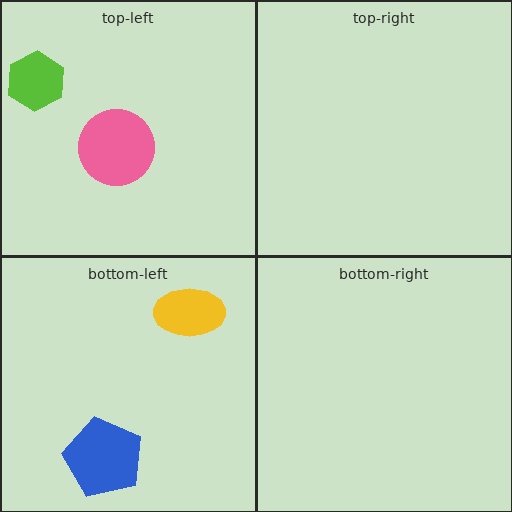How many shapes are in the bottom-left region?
2.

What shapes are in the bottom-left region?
The blue pentagon, the yellow ellipse.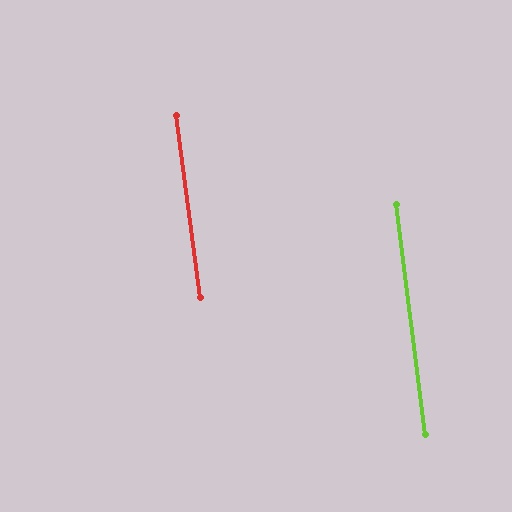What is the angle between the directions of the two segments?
Approximately 1 degree.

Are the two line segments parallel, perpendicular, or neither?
Parallel — their directions differ by only 0.7°.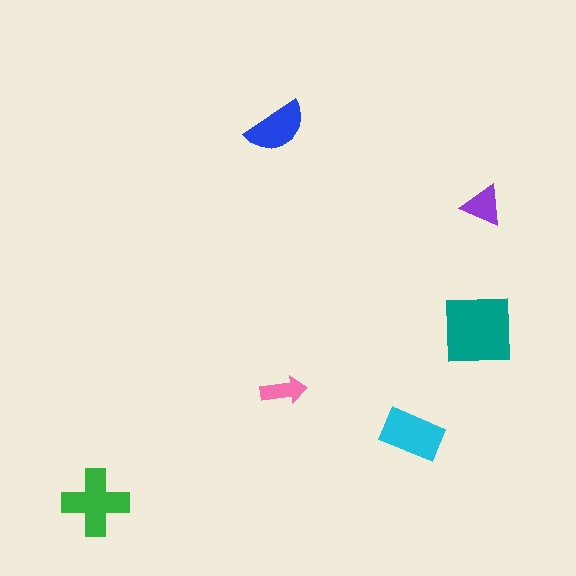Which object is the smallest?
The pink arrow.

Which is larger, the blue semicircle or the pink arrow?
The blue semicircle.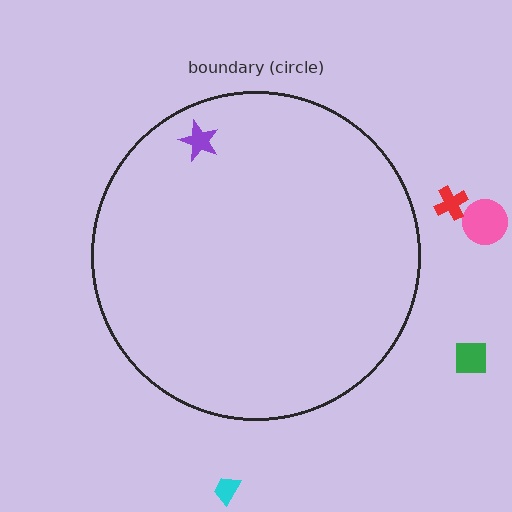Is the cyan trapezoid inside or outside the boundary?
Outside.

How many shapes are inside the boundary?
1 inside, 4 outside.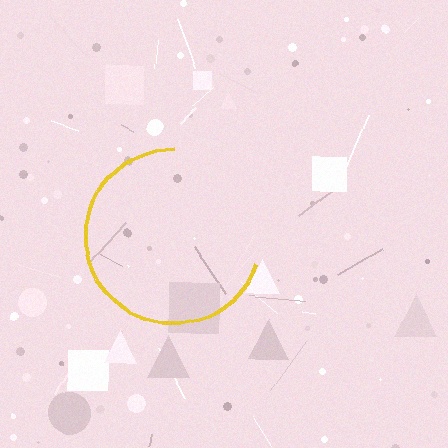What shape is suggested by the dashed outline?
The dashed outline suggests a circle.